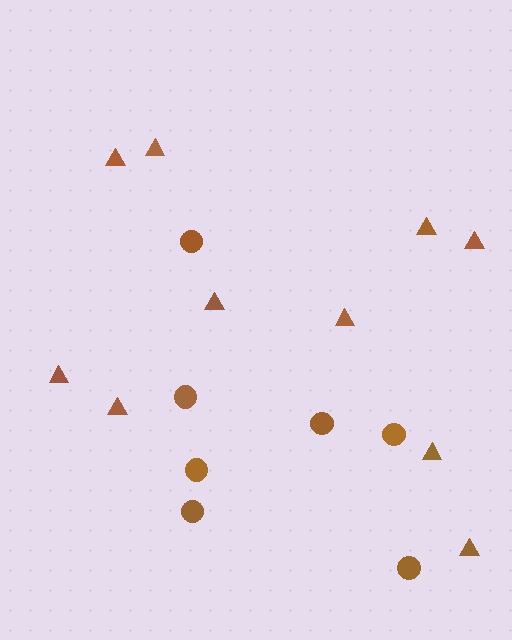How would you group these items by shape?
There are 2 groups: one group of triangles (10) and one group of circles (7).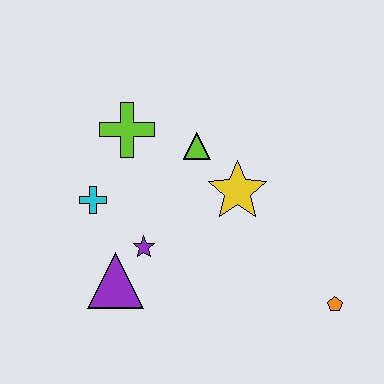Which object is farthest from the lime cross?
The orange pentagon is farthest from the lime cross.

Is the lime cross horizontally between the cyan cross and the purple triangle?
No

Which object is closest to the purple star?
The purple triangle is closest to the purple star.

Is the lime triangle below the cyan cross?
No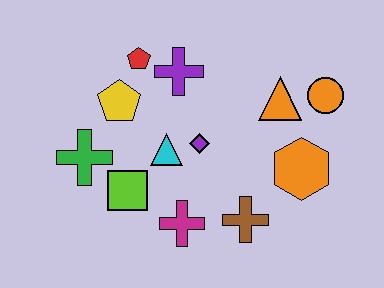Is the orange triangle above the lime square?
Yes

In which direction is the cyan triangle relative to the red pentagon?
The cyan triangle is below the red pentagon.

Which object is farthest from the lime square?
The orange circle is farthest from the lime square.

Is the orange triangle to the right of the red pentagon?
Yes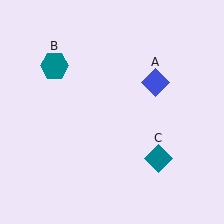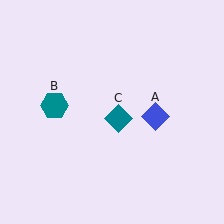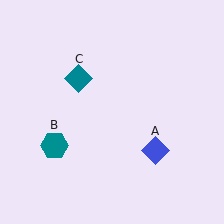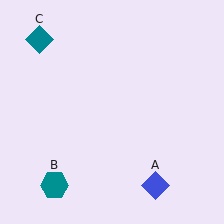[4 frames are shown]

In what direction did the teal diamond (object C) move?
The teal diamond (object C) moved up and to the left.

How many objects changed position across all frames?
3 objects changed position: blue diamond (object A), teal hexagon (object B), teal diamond (object C).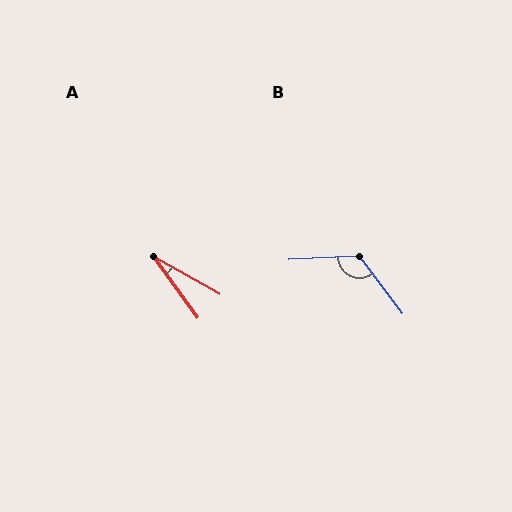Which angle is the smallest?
A, at approximately 25 degrees.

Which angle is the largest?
B, at approximately 124 degrees.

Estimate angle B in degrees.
Approximately 124 degrees.